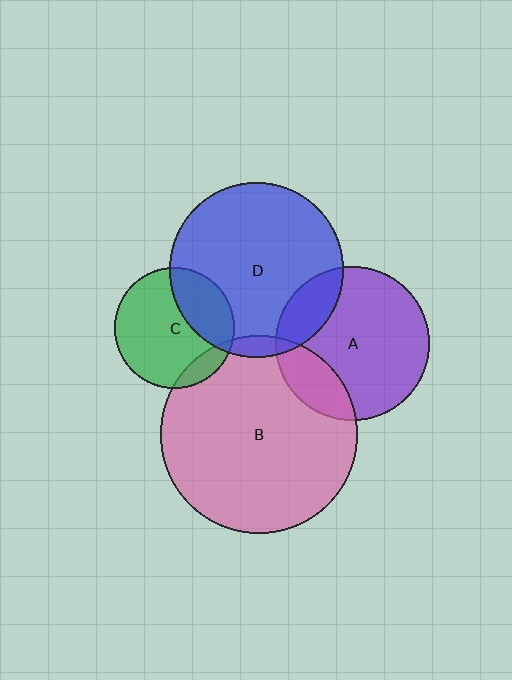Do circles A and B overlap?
Yes.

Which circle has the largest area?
Circle B (pink).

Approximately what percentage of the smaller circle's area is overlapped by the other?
Approximately 20%.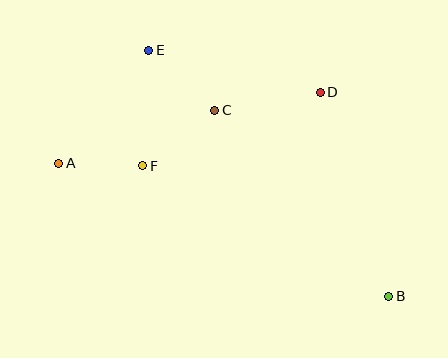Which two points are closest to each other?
Points A and F are closest to each other.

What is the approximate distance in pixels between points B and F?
The distance between B and F is approximately 278 pixels.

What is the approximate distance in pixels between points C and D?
The distance between C and D is approximately 107 pixels.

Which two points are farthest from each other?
Points A and B are farthest from each other.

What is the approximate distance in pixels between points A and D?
The distance between A and D is approximately 271 pixels.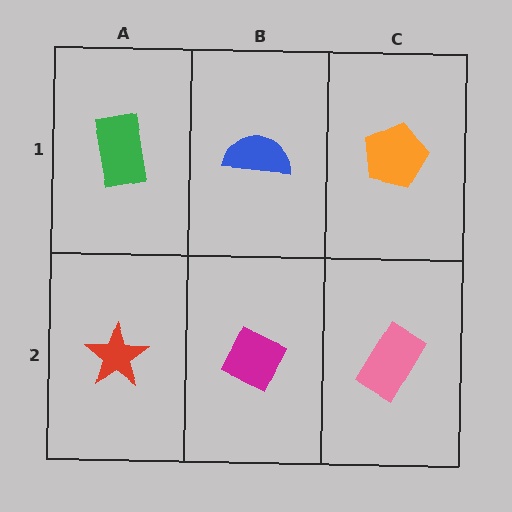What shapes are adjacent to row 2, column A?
A green rectangle (row 1, column A), a magenta diamond (row 2, column B).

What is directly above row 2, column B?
A blue semicircle.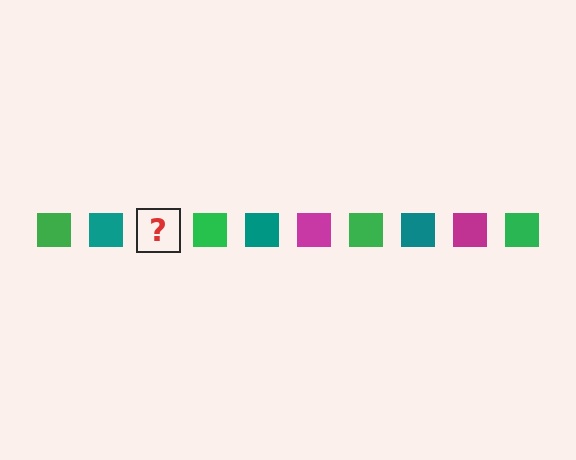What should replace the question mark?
The question mark should be replaced with a magenta square.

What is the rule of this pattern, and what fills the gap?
The rule is that the pattern cycles through green, teal, magenta squares. The gap should be filled with a magenta square.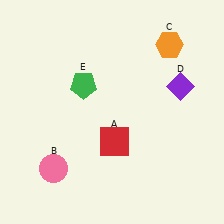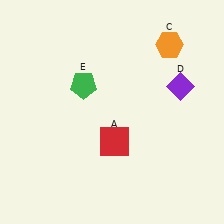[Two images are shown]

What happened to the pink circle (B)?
The pink circle (B) was removed in Image 2. It was in the bottom-left area of Image 1.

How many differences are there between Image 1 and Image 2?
There is 1 difference between the two images.